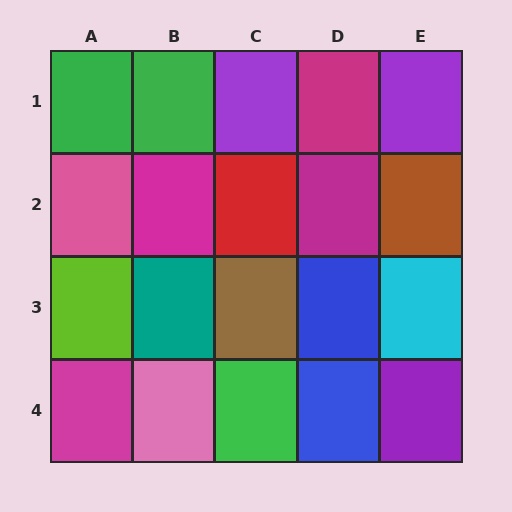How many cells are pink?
2 cells are pink.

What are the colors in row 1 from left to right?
Green, green, purple, magenta, purple.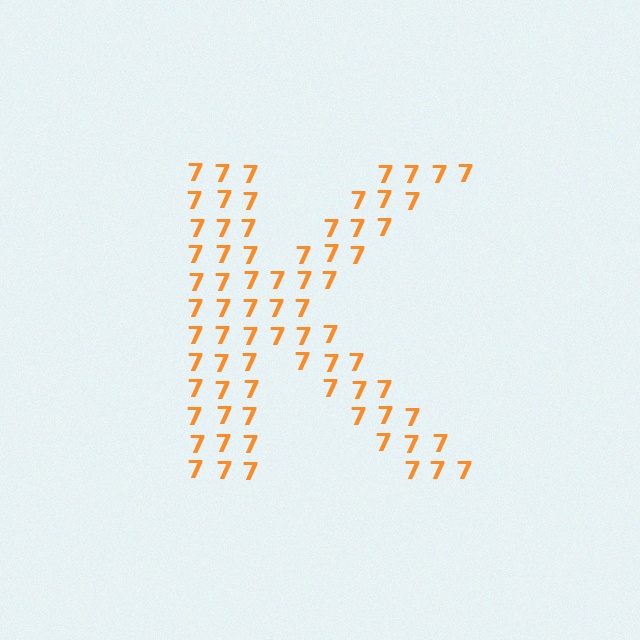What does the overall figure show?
The overall figure shows the letter K.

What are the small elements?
The small elements are digit 7's.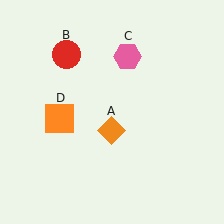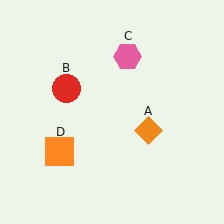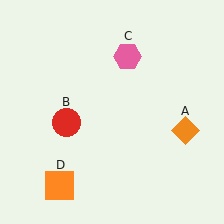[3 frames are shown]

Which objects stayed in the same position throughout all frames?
Pink hexagon (object C) remained stationary.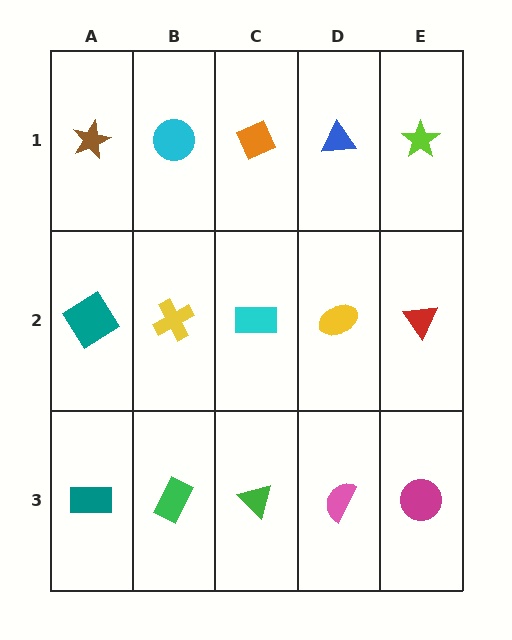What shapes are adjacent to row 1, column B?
A yellow cross (row 2, column B), a brown star (row 1, column A), an orange diamond (row 1, column C).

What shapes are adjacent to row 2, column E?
A lime star (row 1, column E), a magenta circle (row 3, column E), a yellow ellipse (row 2, column D).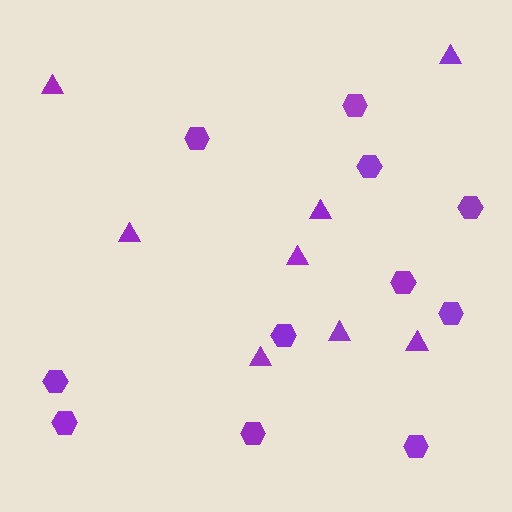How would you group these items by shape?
There are 2 groups: one group of hexagons (11) and one group of triangles (8).